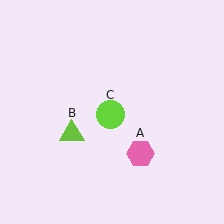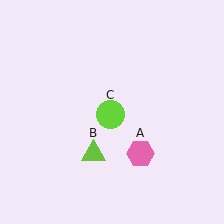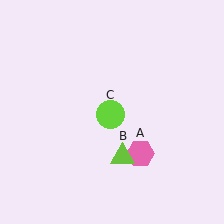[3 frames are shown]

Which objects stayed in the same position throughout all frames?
Pink hexagon (object A) and lime circle (object C) remained stationary.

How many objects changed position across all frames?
1 object changed position: lime triangle (object B).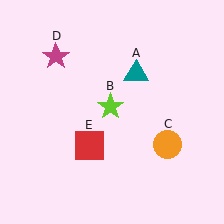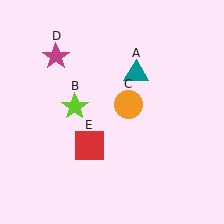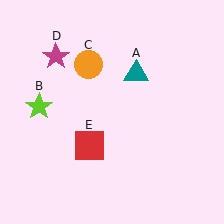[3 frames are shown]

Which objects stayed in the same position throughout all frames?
Teal triangle (object A) and magenta star (object D) and red square (object E) remained stationary.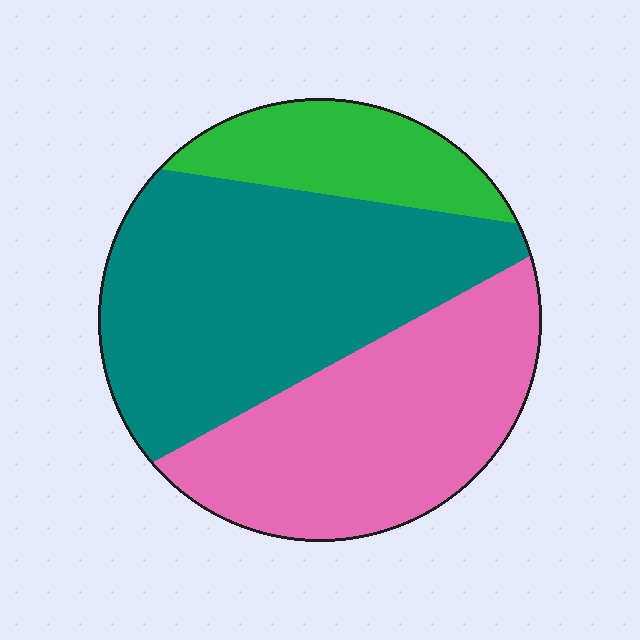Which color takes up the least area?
Green, at roughly 15%.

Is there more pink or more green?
Pink.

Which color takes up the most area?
Teal, at roughly 45%.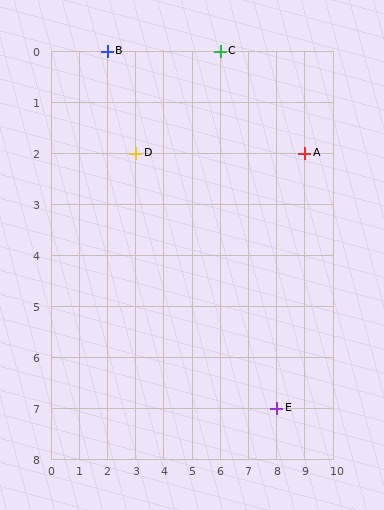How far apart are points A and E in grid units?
Points A and E are 1 column and 5 rows apart (about 5.1 grid units diagonally).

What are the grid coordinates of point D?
Point D is at grid coordinates (3, 2).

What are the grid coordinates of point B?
Point B is at grid coordinates (2, 0).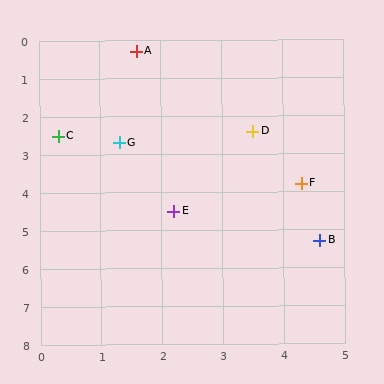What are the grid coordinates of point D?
Point D is at approximately (3.5, 2.4).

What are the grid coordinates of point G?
Point G is at approximately (1.3, 2.7).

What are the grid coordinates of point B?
Point B is at approximately (4.6, 5.3).